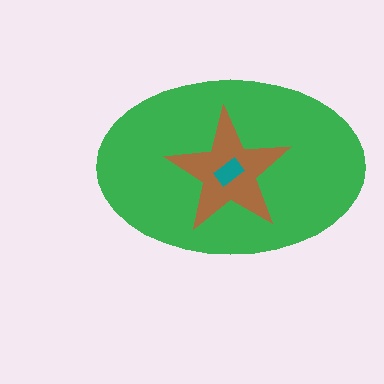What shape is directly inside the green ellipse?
The brown star.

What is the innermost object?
The teal rectangle.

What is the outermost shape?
The green ellipse.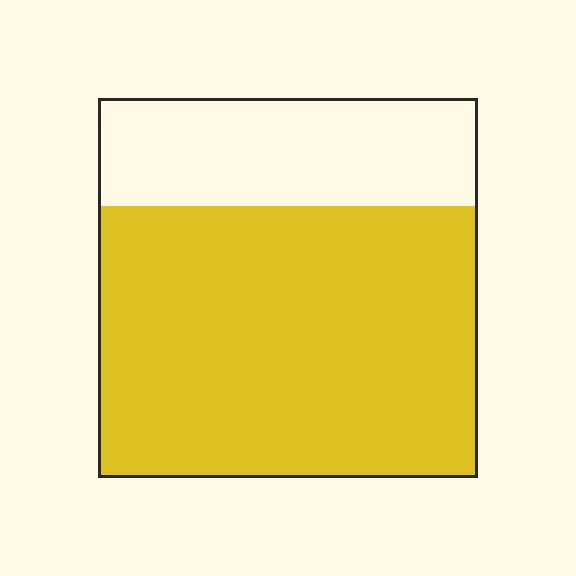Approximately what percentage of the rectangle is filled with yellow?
Approximately 70%.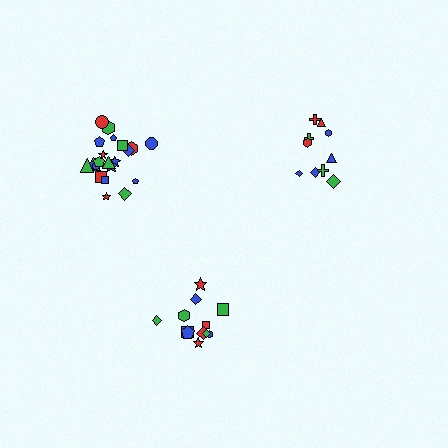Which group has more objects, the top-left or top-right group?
The top-left group.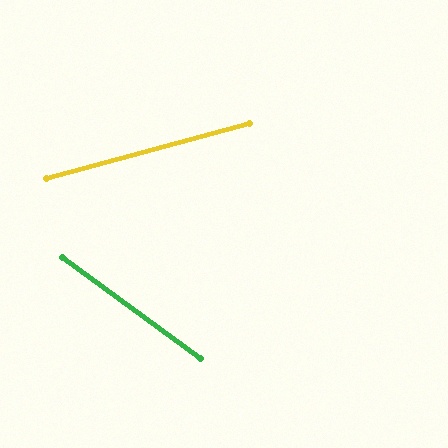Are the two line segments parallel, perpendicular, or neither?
Neither parallel nor perpendicular — they differ by about 51°.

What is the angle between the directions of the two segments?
Approximately 51 degrees.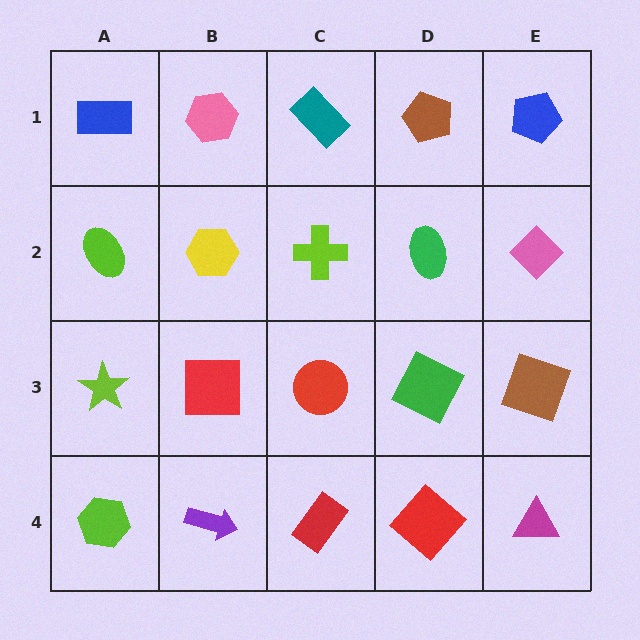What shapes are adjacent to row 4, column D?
A green square (row 3, column D), a red rectangle (row 4, column C), a magenta triangle (row 4, column E).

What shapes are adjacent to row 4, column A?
A lime star (row 3, column A), a purple arrow (row 4, column B).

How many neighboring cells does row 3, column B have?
4.